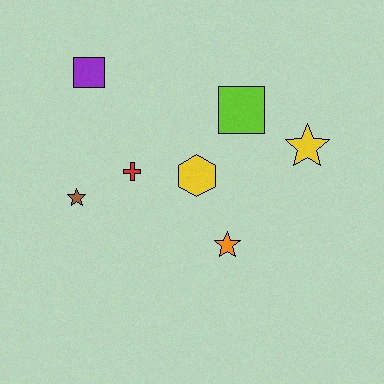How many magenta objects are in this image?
There are no magenta objects.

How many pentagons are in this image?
There are no pentagons.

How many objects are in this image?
There are 7 objects.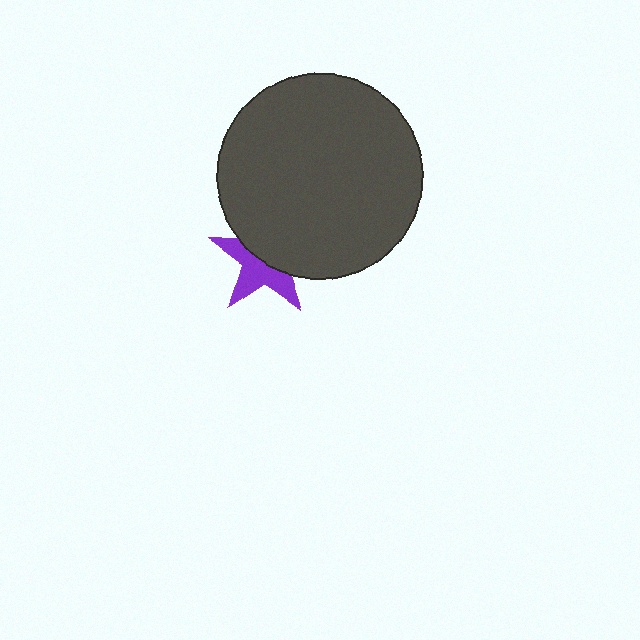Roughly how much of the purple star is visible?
About half of it is visible (roughly 49%).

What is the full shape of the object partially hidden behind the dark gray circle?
The partially hidden object is a purple star.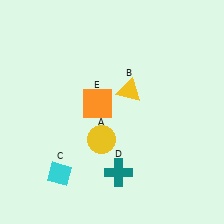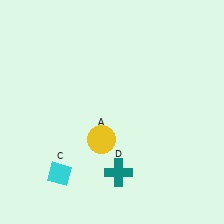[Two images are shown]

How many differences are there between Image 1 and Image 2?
There are 2 differences between the two images.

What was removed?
The yellow triangle (B), the orange square (E) were removed in Image 2.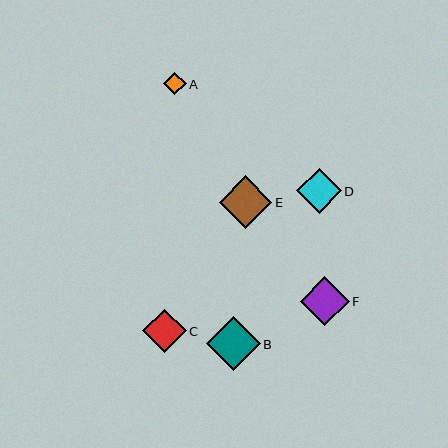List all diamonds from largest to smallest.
From largest to smallest: B, E, F, D, C, A.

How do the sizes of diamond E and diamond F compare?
Diamond E and diamond F are approximately the same size.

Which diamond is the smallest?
Diamond A is the smallest with a size of approximately 23 pixels.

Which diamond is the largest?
Diamond B is the largest with a size of approximately 54 pixels.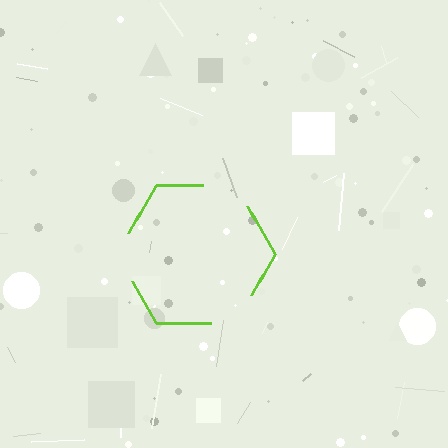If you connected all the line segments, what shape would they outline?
They would outline a hexagon.